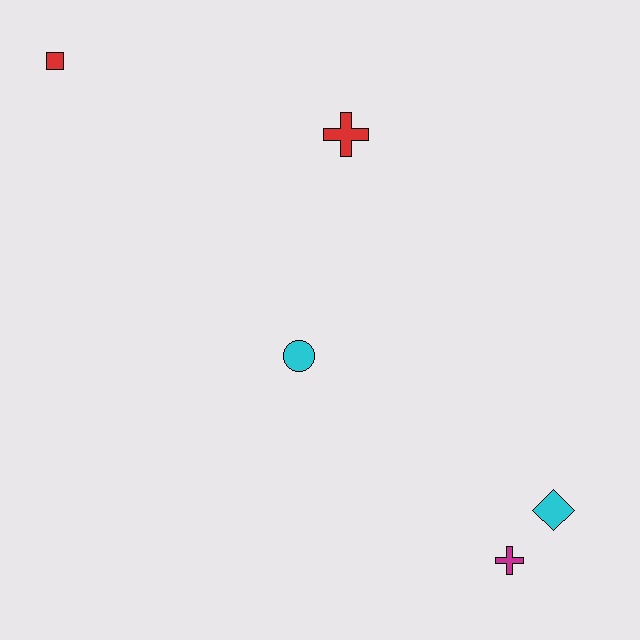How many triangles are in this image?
There are no triangles.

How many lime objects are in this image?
There are no lime objects.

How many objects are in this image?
There are 5 objects.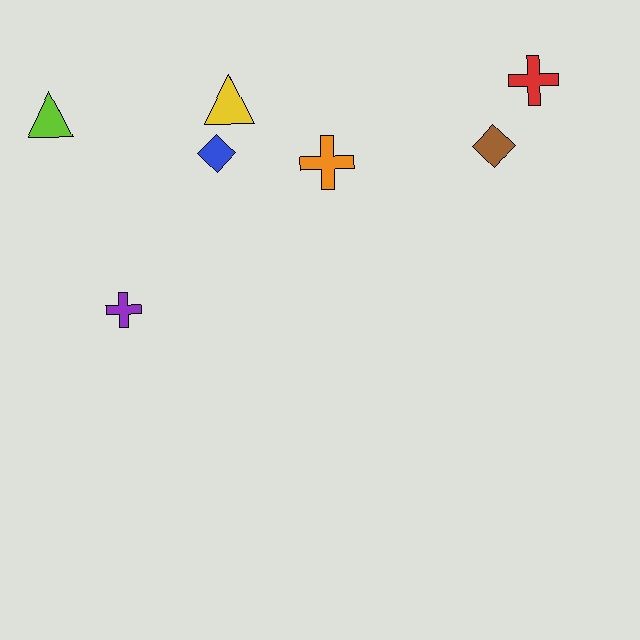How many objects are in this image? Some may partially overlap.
There are 7 objects.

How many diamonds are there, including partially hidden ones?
There are 2 diamonds.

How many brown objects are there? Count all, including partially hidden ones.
There is 1 brown object.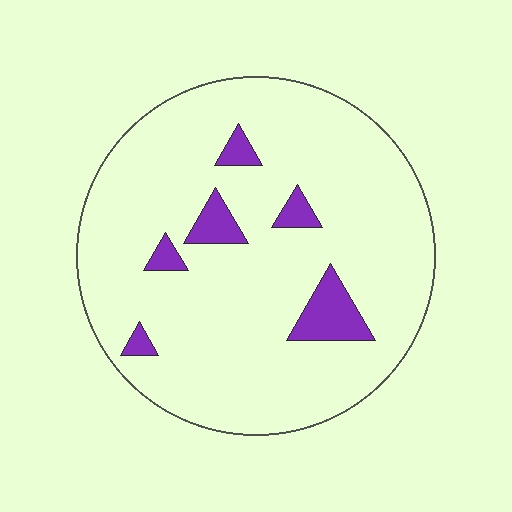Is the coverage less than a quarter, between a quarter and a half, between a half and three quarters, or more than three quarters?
Less than a quarter.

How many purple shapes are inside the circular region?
6.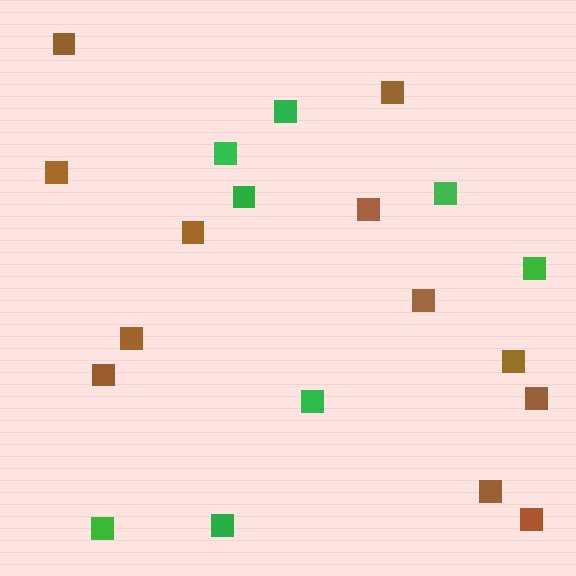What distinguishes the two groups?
There are 2 groups: one group of brown squares (12) and one group of green squares (8).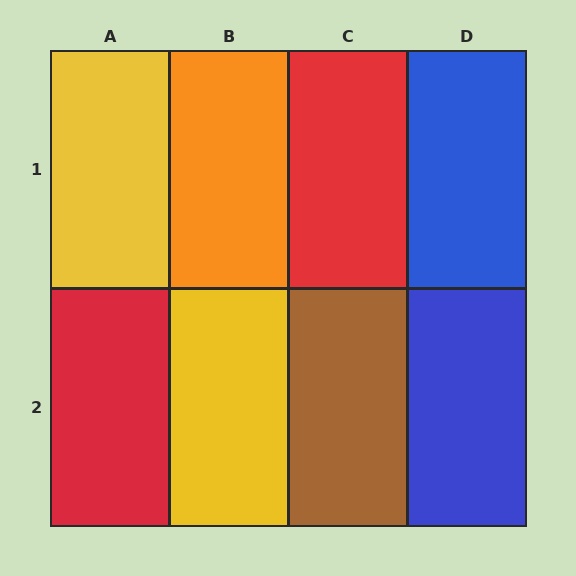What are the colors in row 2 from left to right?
Red, yellow, brown, blue.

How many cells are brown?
1 cell is brown.